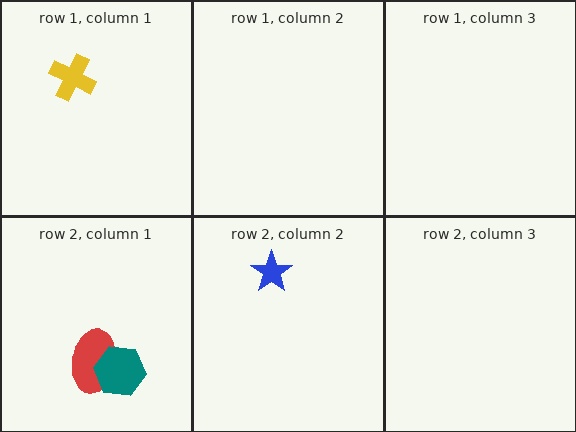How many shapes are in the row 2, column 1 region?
2.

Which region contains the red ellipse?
The row 2, column 1 region.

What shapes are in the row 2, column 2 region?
The blue star.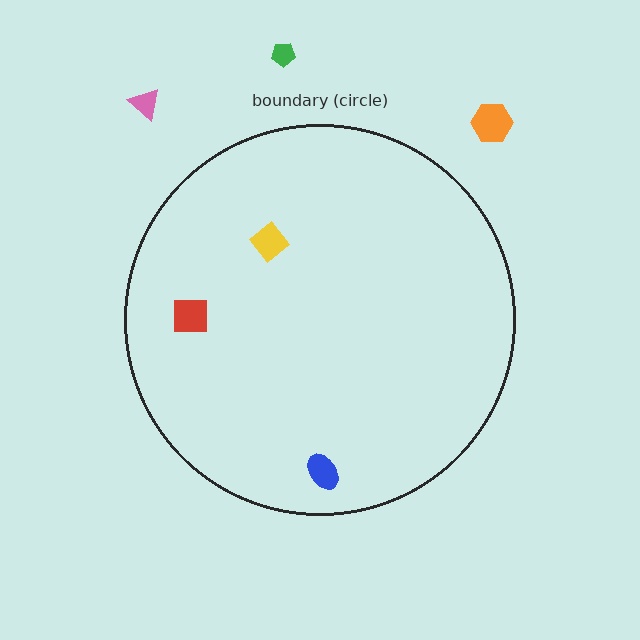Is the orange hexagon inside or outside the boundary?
Outside.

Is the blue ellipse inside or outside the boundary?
Inside.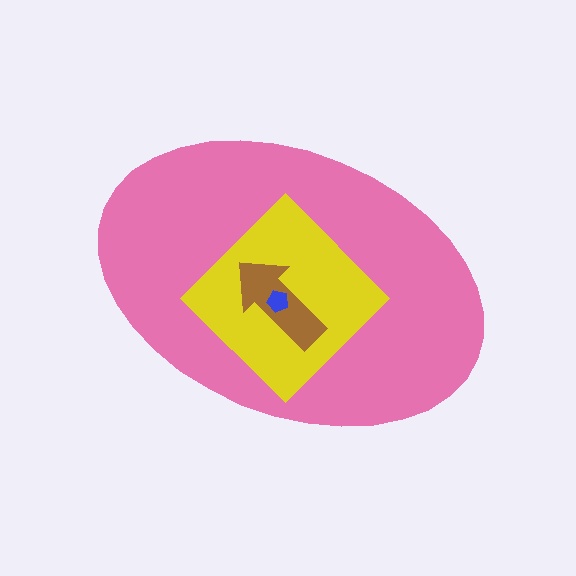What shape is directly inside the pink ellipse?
The yellow diamond.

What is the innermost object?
The blue pentagon.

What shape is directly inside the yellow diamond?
The brown arrow.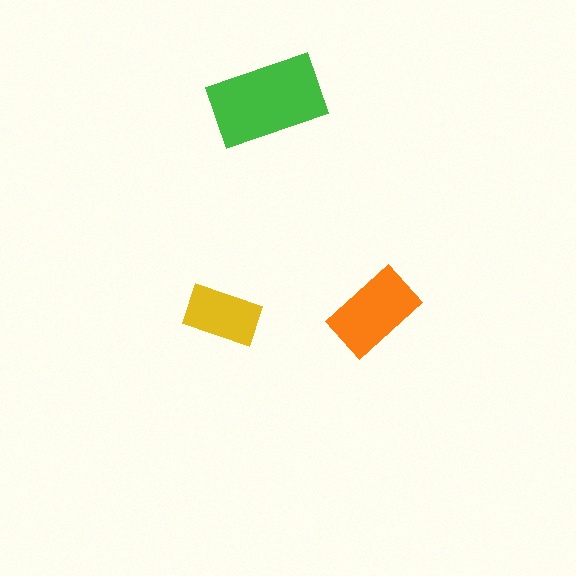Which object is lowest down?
The yellow rectangle is bottommost.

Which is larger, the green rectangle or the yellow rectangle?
The green one.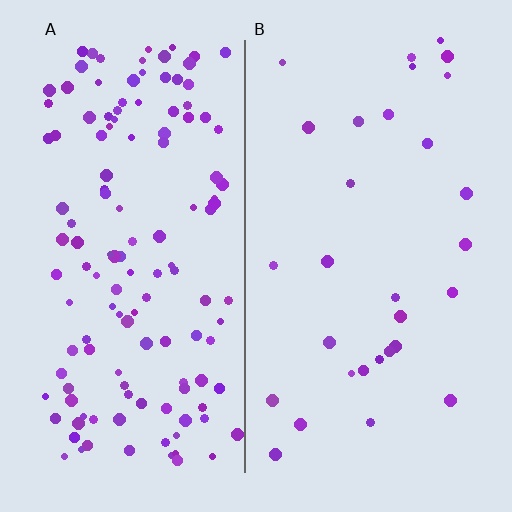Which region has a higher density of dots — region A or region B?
A (the left).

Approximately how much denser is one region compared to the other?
Approximately 4.4× — region A over region B.